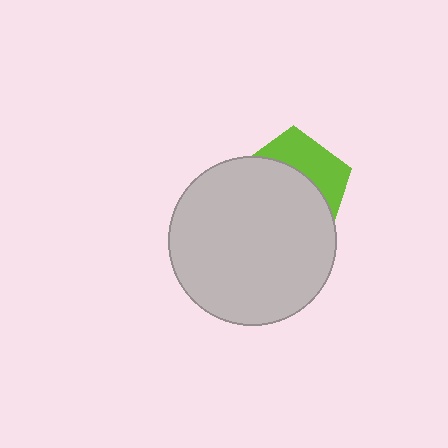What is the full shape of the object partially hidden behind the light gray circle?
The partially hidden object is a lime pentagon.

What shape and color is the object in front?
The object in front is a light gray circle.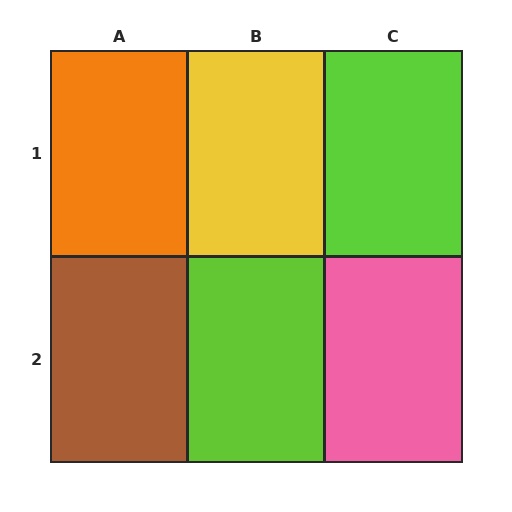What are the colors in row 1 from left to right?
Orange, yellow, lime.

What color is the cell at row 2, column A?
Brown.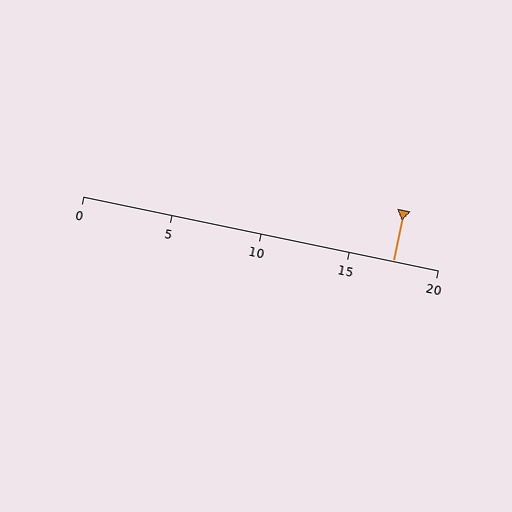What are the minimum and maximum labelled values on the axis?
The axis runs from 0 to 20.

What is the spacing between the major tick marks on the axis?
The major ticks are spaced 5 apart.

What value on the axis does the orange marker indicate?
The marker indicates approximately 17.5.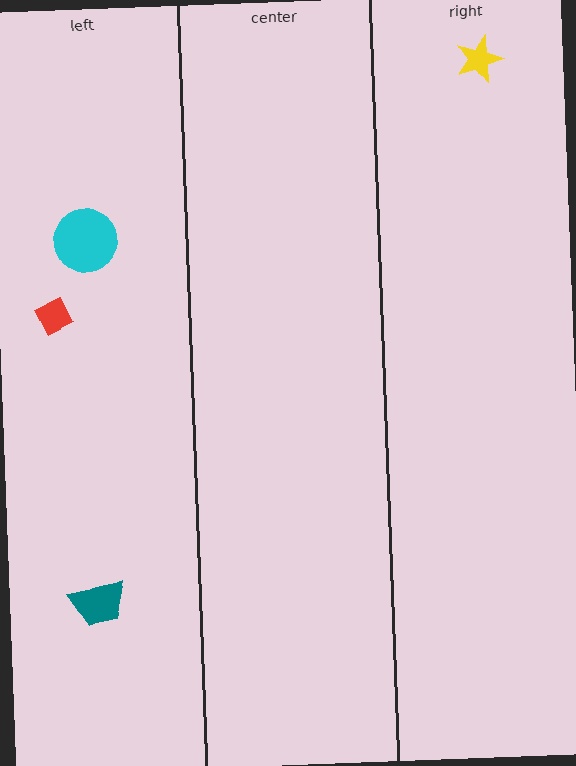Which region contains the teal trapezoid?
The left region.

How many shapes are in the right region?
1.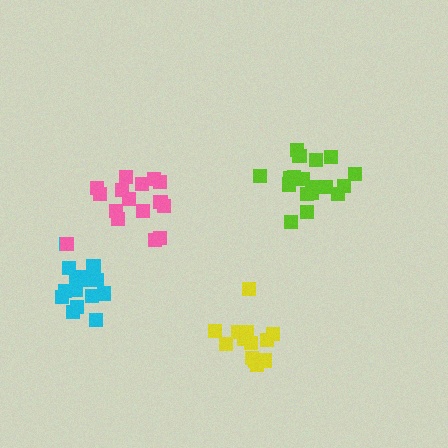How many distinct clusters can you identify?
There are 4 distinct clusters.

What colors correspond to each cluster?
The clusters are colored: lime, cyan, yellow, pink.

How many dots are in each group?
Group 1: 18 dots, Group 2: 15 dots, Group 3: 13 dots, Group 4: 16 dots (62 total).